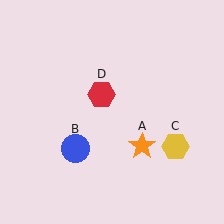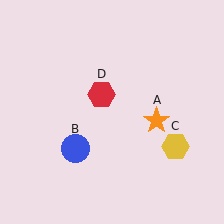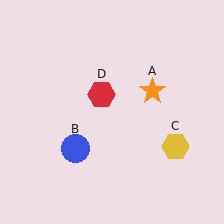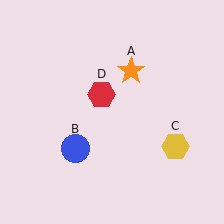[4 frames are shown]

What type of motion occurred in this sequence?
The orange star (object A) rotated counterclockwise around the center of the scene.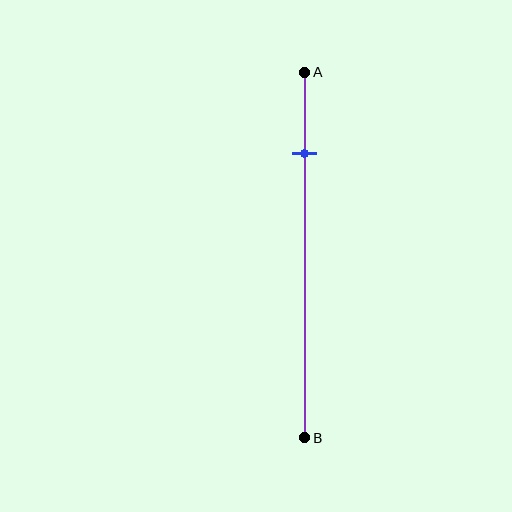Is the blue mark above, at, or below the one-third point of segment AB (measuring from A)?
The blue mark is above the one-third point of segment AB.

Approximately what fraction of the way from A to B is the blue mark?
The blue mark is approximately 20% of the way from A to B.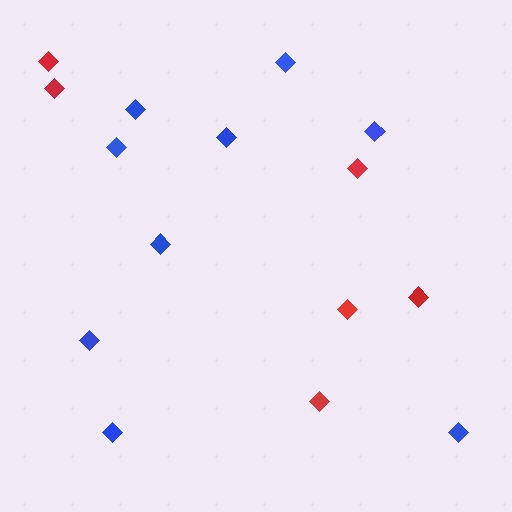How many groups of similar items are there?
There are 2 groups: one group of blue diamonds (9) and one group of red diamonds (6).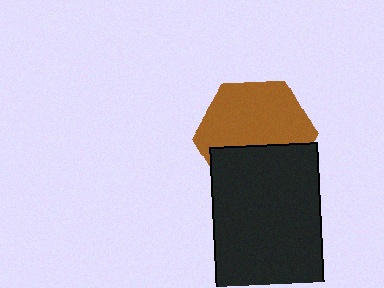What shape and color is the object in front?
The object in front is a black rectangle.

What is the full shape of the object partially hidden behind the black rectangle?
The partially hidden object is a brown hexagon.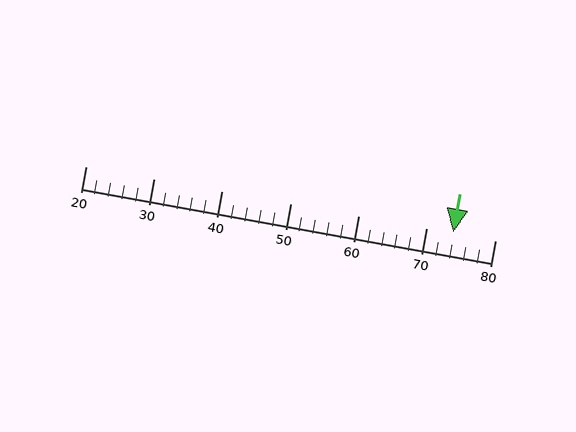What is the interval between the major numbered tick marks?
The major tick marks are spaced 10 units apart.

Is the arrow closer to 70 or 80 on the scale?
The arrow is closer to 70.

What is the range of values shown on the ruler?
The ruler shows values from 20 to 80.